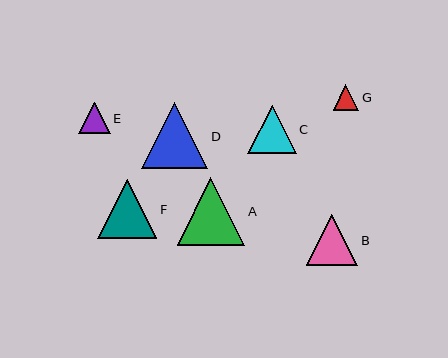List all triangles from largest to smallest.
From largest to smallest: A, D, F, B, C, E, G.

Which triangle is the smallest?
Triangle G is the smallest with a size of approximately 26 pixels.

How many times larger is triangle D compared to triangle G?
Triangle D is approximately 2.6 times the size of triangle G.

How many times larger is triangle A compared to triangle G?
Triangle A is approximately 2.6 times the size of triangle G.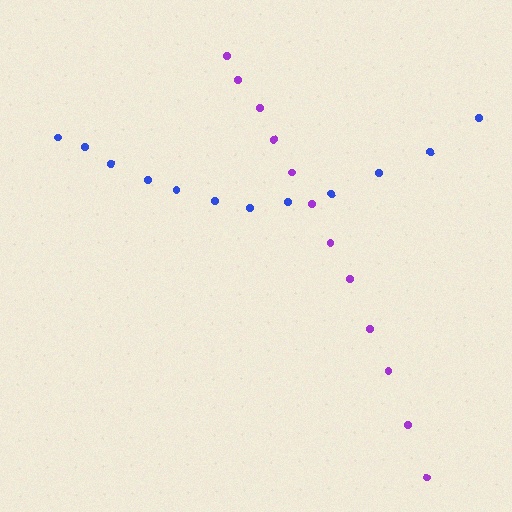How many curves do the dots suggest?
There are 2 distinct paths.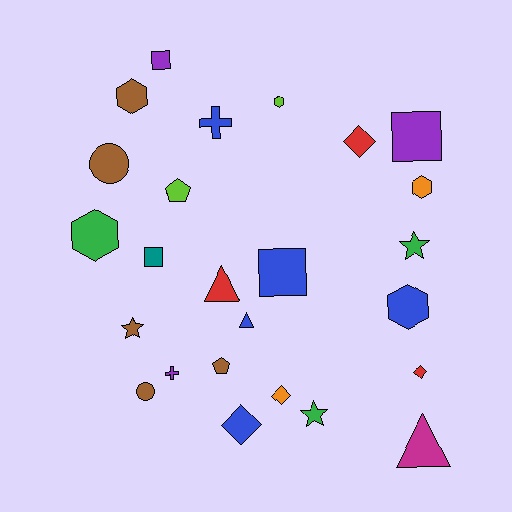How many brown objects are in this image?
There are 5 brown objects.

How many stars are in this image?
There are 3 stars.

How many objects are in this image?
There are 25 objects.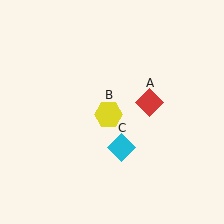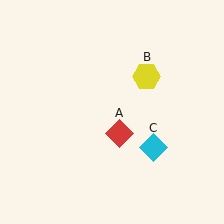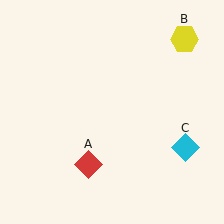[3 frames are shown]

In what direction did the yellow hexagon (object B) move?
The yellow hexagon (object B) moved up and to the right.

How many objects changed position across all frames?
3 objects changed position: red diamond (object A), yellow hexagon (object B), cyan diamond (object C).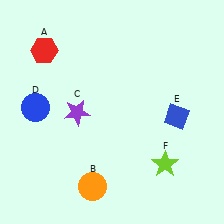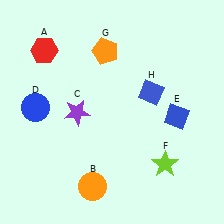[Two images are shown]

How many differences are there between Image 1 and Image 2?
There are 2 differences between the two images.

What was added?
An orange pentagon (G), a blue diamond (H) were added in Image 2.